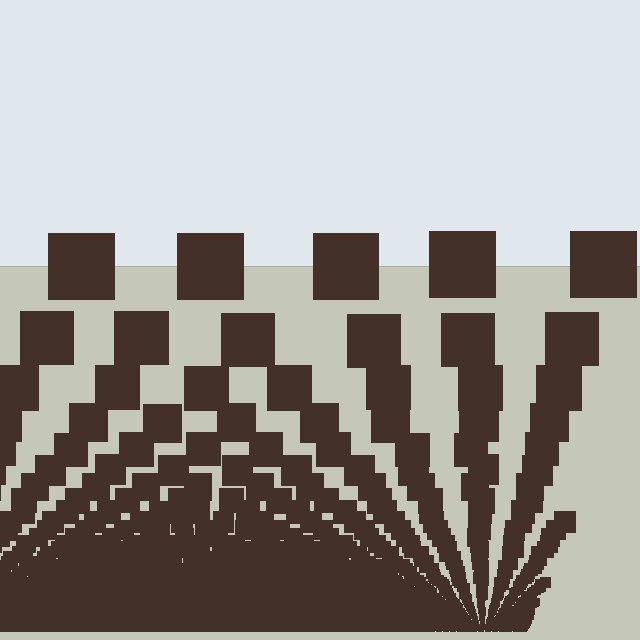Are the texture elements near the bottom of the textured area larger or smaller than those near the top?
Smaller. The gradient is inverted — elements near the bottom are smaller and denser.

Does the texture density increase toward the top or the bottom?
Density increases toward the bottom.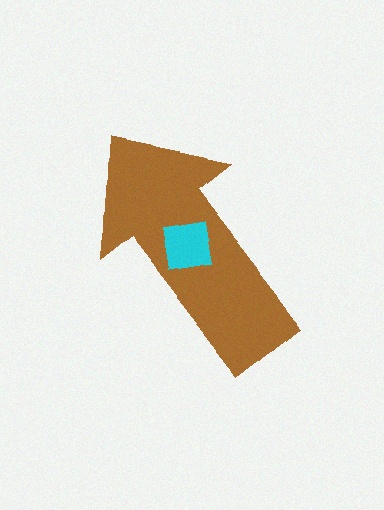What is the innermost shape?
The cyan square.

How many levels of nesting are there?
2.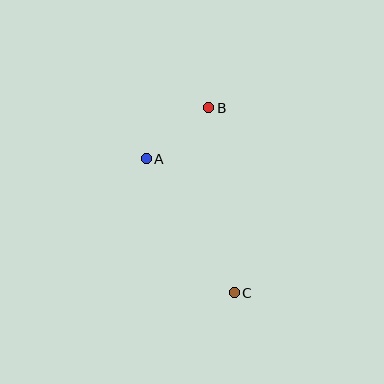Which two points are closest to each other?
Points A and B are closest to each other.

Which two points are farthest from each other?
Points B and C are farthest from each other.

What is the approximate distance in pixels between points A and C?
The distance between A and C is approximately 161 pixels.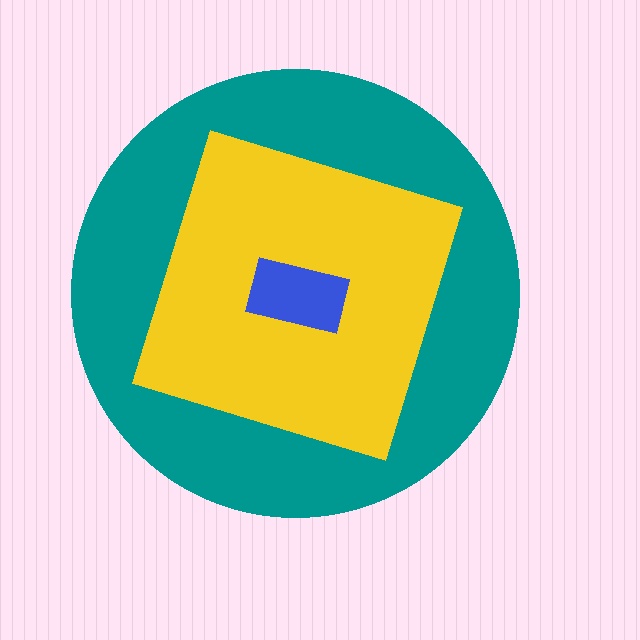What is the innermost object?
The blue rectangle.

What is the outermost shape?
The teal circle.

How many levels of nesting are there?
3.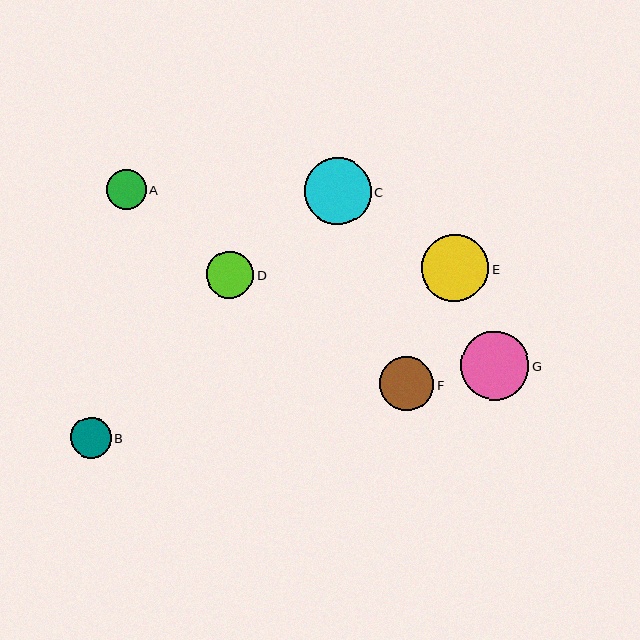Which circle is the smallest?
Circle A is the smallest with a size of approximately 40 pixels.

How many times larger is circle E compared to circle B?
Circle E is approximately 1.7 times the size of circle B.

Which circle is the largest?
Circle G is the largest with a size of approximately 69 pixels.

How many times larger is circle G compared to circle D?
Circle G is approximately 1.5 times the size of circle D.